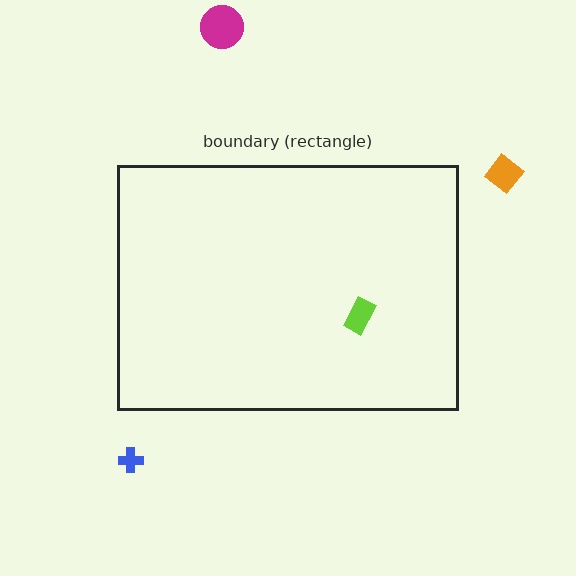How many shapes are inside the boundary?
1 inside, 3 outside.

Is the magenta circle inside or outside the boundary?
Outside.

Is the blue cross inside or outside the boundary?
Outside.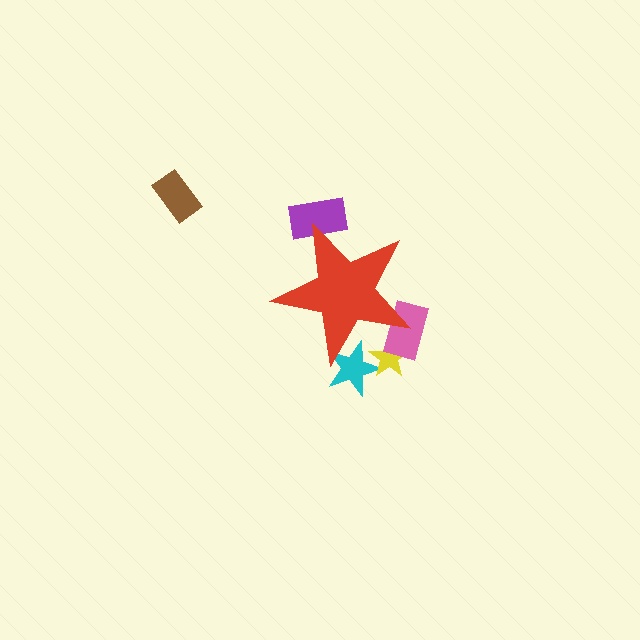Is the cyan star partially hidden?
Yes, the cyan star is partially hidden behind the red star.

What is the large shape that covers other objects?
A red star.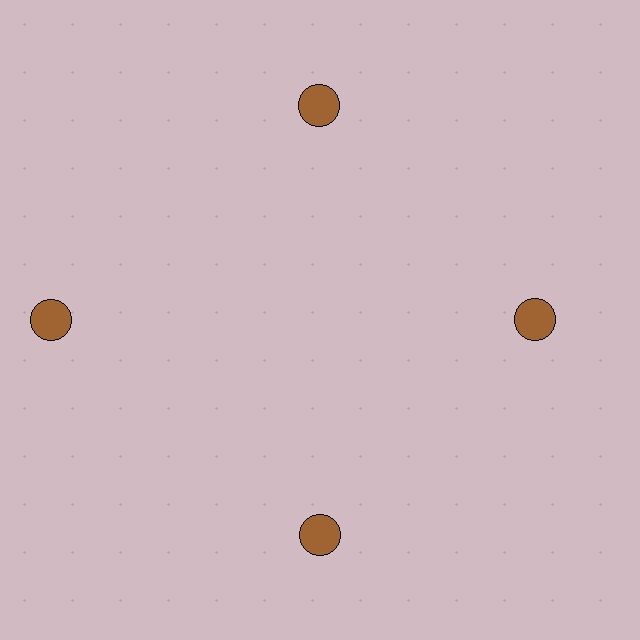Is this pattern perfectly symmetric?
No. The 4 brown circles are arranged in a ring, but one element near the 9 o'clock position is pushed outward from the center, breaking the 4-fold rotational symmetry.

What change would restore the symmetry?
The symmetry would be restored by moving it inward, back onto the ring so that all 4 circles sit at equal angles and equal distance from the center.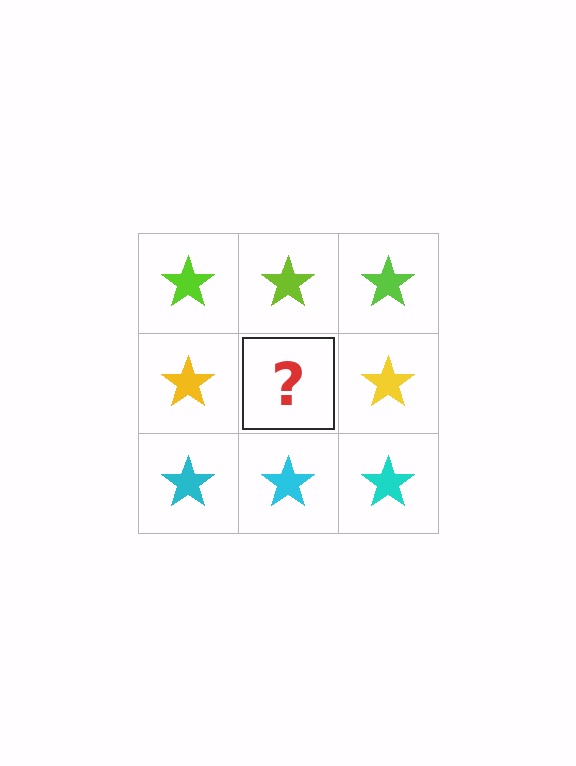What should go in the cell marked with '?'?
The missing cell should contain a yellow star.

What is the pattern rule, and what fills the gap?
The rule is that each row has a consistent color. The gap should be filled with a yellow star.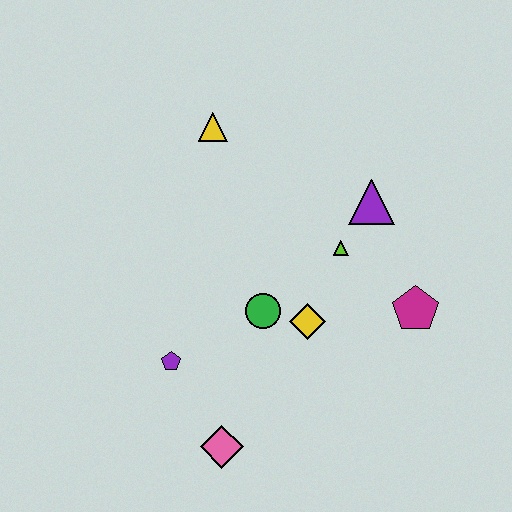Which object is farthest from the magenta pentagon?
The yellow triangle is farthest from the magenta pentagon.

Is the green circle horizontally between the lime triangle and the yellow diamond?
No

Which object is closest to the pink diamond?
The purple pentagon is closest to the pink diamond.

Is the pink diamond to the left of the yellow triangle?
No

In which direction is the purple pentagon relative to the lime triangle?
The purple pentagon is to the left of the lime triangle.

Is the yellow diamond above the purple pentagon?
Yes